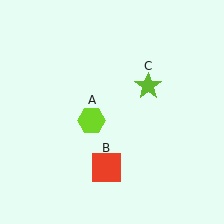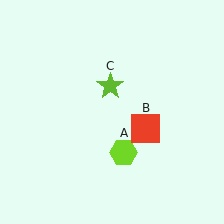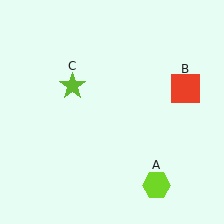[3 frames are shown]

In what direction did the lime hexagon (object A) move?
The lime hexagon (object A) moved down and to the right.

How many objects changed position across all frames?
3 objects changed position: lime hexagon (object A), red square (object B), lime star (object C).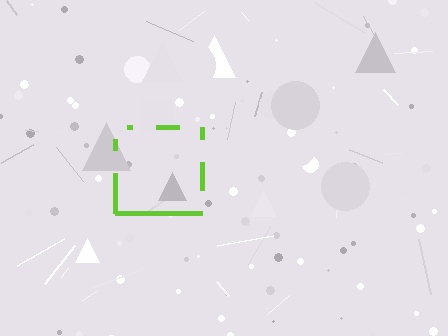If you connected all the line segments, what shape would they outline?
They would outline a square.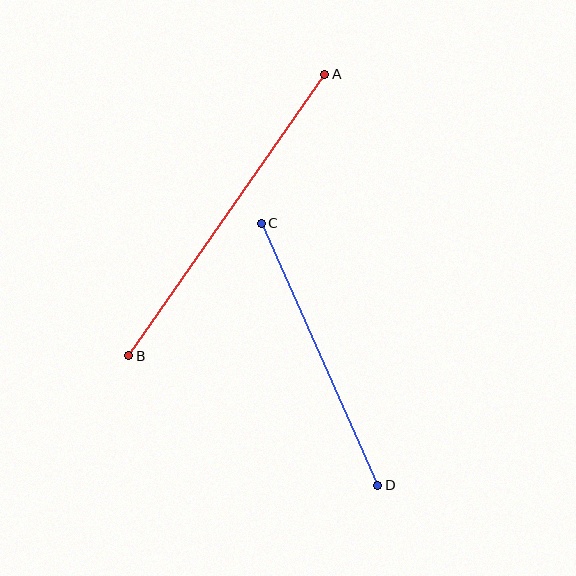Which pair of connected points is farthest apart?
Points A and B are farthest apart.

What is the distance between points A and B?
The distance is approximately 343 pixels.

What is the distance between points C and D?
The distance is approximately 287 pixels.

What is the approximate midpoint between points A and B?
The midpoint is at approximately (227, 215) pixels.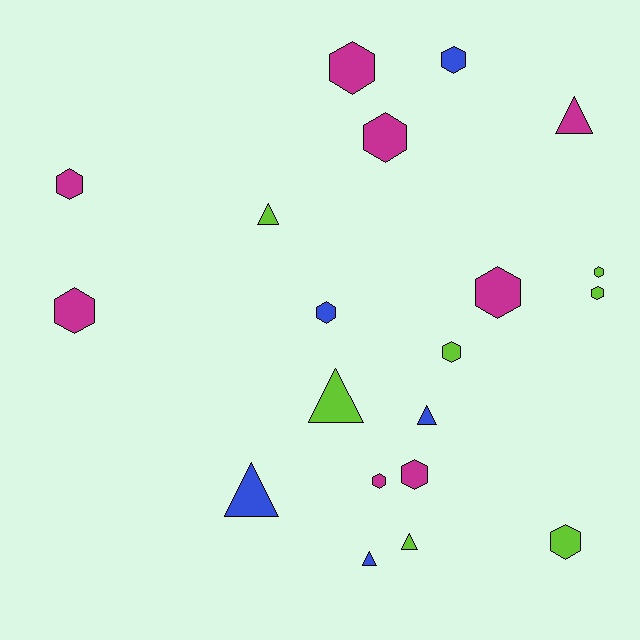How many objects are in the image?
There are 20 objects.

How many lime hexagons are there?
There are 4 lime hexagons.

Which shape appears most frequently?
Hexagon, with 13 objects.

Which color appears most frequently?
Magenta, with 8 objects.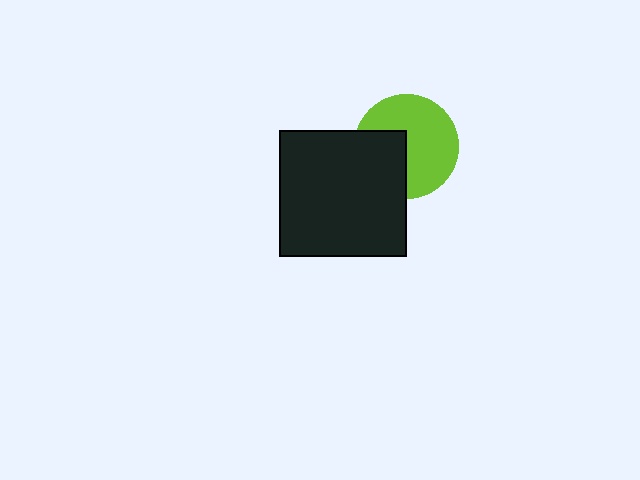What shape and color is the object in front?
The object in front is a black square.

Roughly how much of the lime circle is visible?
About half of it is visible (roughly 64%).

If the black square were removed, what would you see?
You would see the complete lime circle.